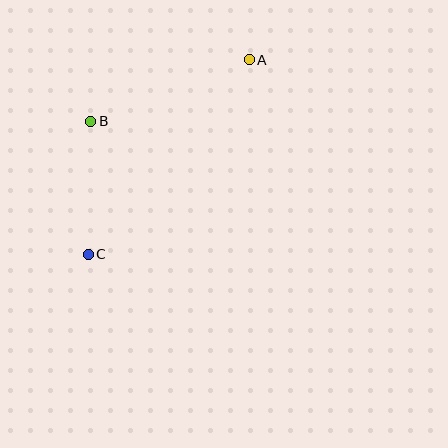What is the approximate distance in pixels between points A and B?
The distance between A and B is approximately 170 pixels.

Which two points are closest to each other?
Points B and C are closest to each other.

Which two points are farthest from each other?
Points A and C are farthest from each other.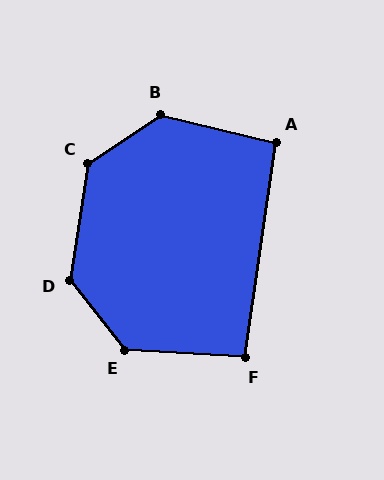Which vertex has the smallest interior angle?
F, at approximately 95 degrees.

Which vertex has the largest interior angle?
C, at approximately 133 degrees.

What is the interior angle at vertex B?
Approximately 133 degrees (obtuse).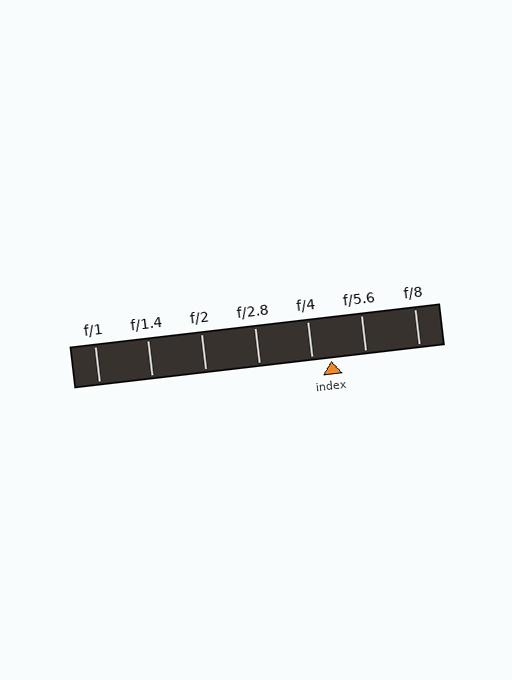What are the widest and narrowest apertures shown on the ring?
The widest aperture shown is f/1 and the narrowest is f/8.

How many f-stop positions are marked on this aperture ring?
There are 7 f-stop positions marked.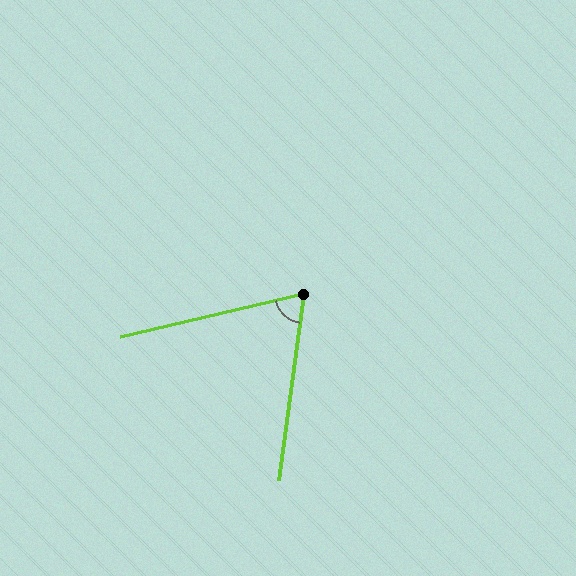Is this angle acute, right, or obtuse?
It is acute.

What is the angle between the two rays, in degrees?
Approximately 69 degrees.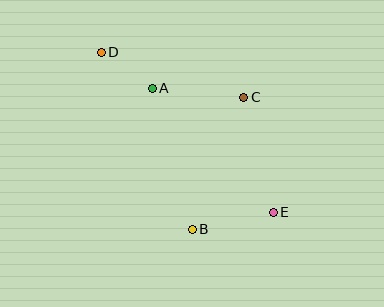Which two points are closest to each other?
Points A and D are closest to each other.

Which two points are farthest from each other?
Points D and E are farthest from each other.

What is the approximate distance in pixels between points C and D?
The distance between C and D is approximately 150 pixels.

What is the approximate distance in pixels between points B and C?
The distance between B and C is approximately 142 pixels.